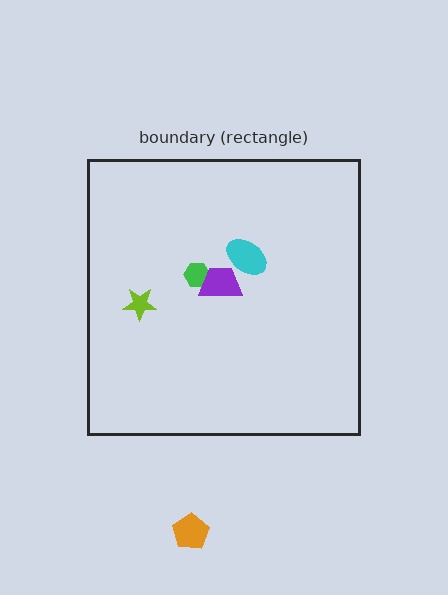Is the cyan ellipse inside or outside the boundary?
Inside.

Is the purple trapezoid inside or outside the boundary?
Inside.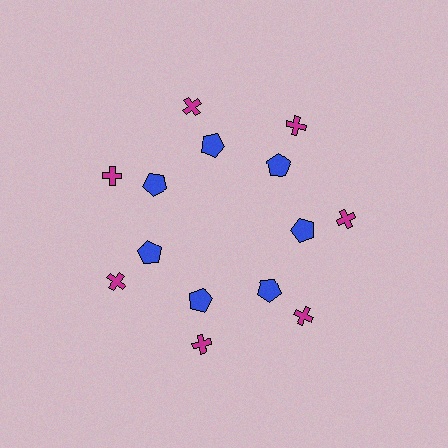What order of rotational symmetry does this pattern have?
This pattern has 7-fold rotational symmetry.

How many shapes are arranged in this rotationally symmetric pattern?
There are 14 shapes, arranged in 7 groups of 2.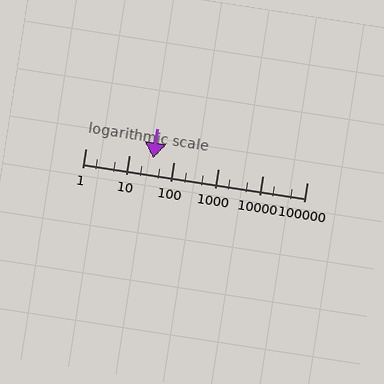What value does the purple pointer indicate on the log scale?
The pointer indicates approximately 34.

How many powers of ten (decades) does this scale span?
The scale spans 5 decades, from 1 to 100000.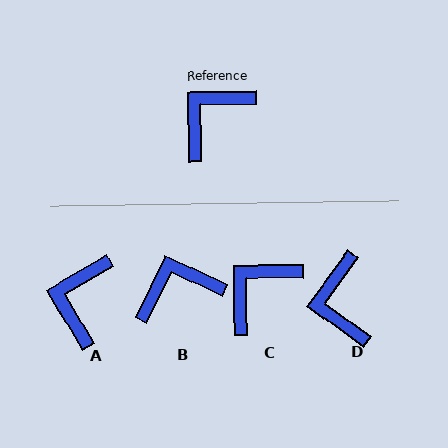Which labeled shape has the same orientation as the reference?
C.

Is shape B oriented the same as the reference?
No, it is off by about 25 degrees.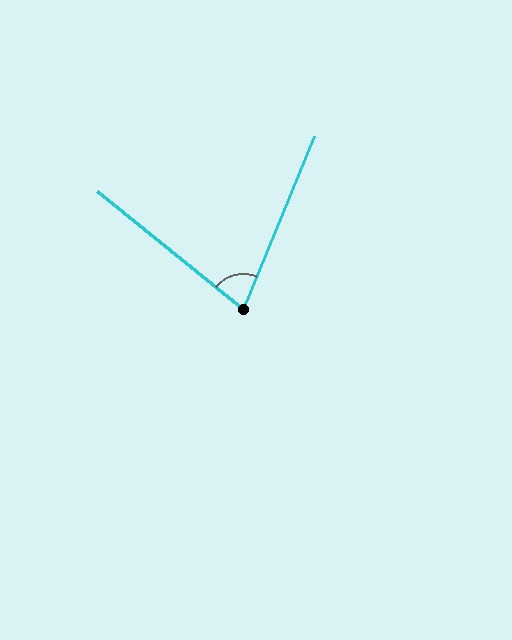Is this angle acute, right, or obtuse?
It is acute.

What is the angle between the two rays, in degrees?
Approximately 73 degrees.